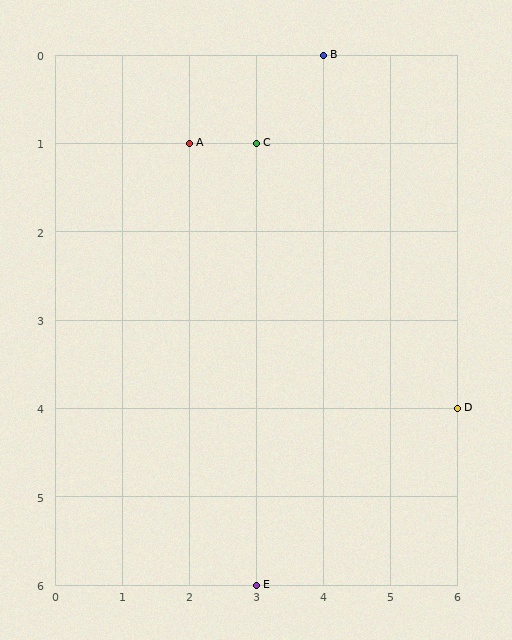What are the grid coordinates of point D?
Point D is at grid coordinates (6, 4).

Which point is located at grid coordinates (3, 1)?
Point C is at (3, 1).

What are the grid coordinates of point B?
Point B is at grid coordinates (4, 0).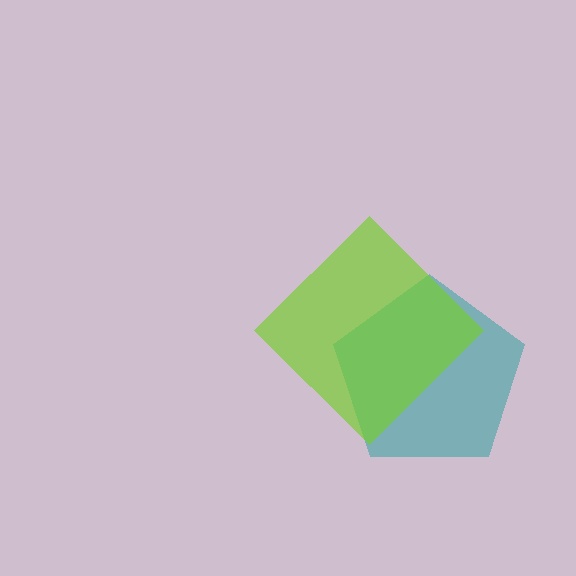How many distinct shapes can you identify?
There are 2 distinct shapes: a teal pentagon, a lime diamond.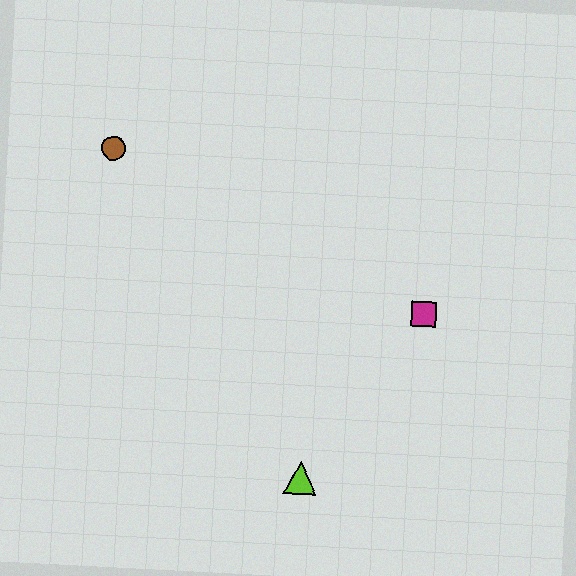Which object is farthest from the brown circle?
The lime triangle is farthest from the brown circle.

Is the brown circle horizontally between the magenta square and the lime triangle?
No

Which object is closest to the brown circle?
The magenta square is closest to the brown circle.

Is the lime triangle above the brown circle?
No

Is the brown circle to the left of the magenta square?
Yes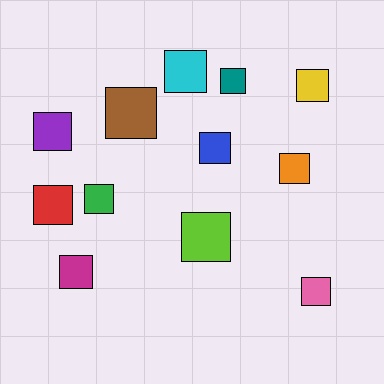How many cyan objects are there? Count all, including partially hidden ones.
There is 1 cyan object.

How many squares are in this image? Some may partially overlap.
There are 12 squares.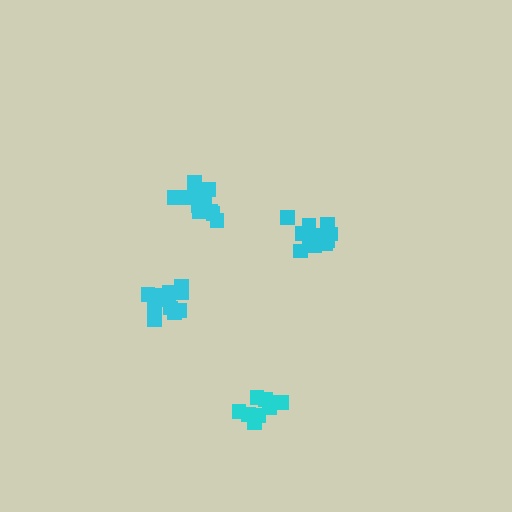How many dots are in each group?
Group 1: 14 dots, Group 2: 9 dots, Group 3: 14 dots, Group 4: 13 dots (50 total).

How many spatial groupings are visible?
There are 4 spatial groupings.